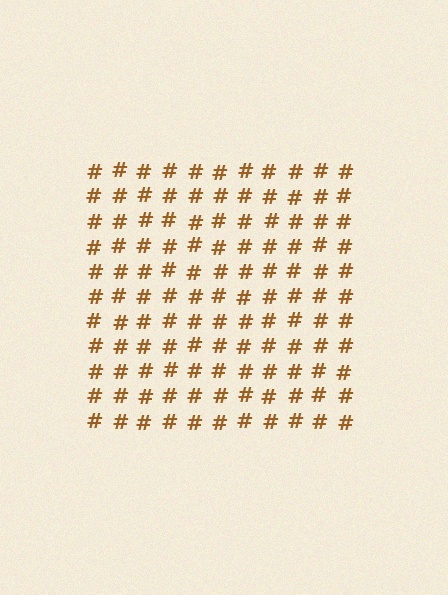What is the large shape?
The large shape is a square.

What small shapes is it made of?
It is made of small hash symbols.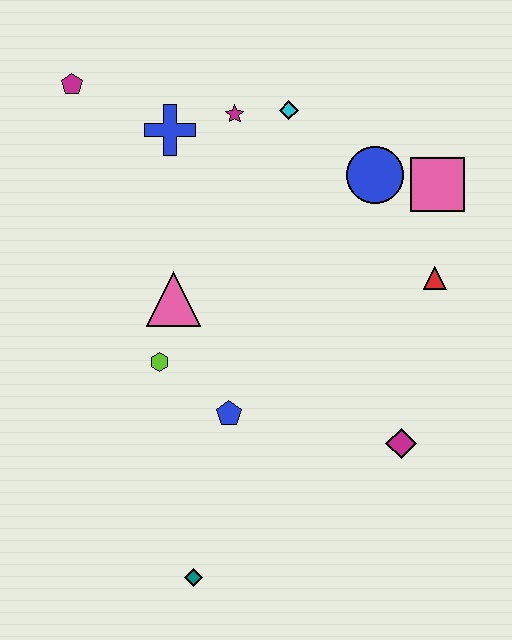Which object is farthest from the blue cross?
The teal diamond is farthest from the blue cross.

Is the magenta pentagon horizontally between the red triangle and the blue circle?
No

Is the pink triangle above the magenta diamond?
Yes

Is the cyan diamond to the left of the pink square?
Yes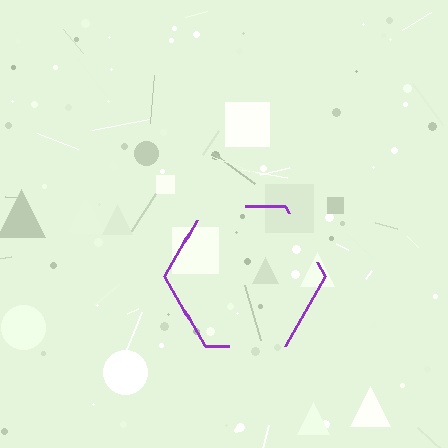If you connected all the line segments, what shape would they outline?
They would outline a hexagon.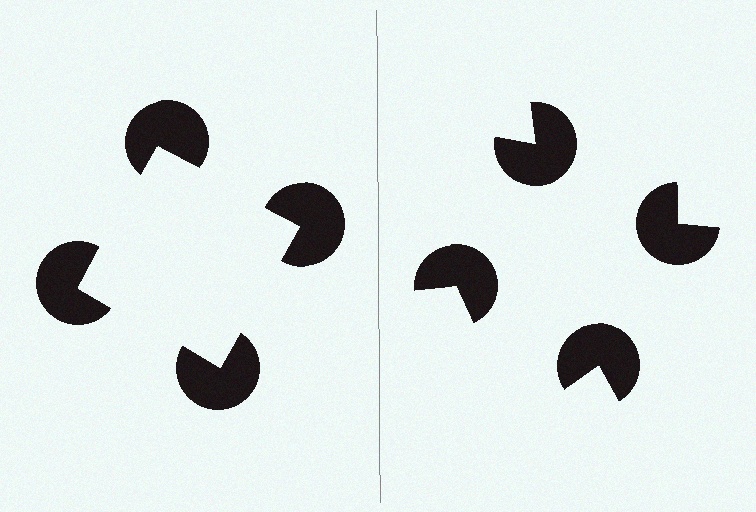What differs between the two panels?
The pac-man discs are positioned identically on both sides; only the wedge orientations differ. On the left they align to a square; on the right they are misaligned.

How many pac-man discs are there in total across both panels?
8 — 4 on each side.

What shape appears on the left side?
An illusory square.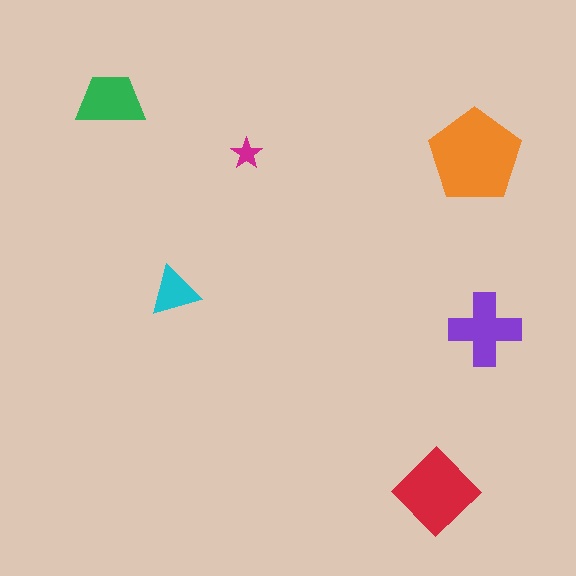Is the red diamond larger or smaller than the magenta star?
Larger.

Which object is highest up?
The green trapezoid is topmost.